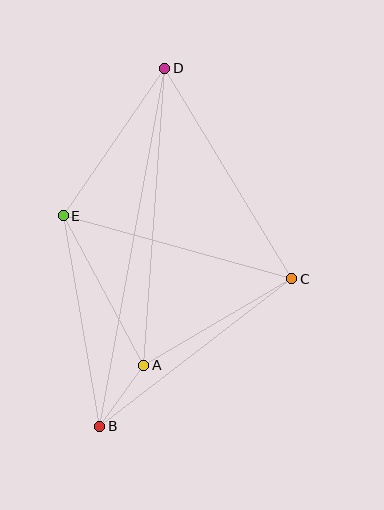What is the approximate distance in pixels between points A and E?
The distance between A and E is approximately 170 pixels.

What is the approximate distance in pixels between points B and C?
The distance between B and C is approximately 242 pixels.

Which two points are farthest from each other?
Points B and D are farthest from each other.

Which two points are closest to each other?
Points A and B are closest to each other.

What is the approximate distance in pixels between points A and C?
The distance between A and C is approximately 172 pixels.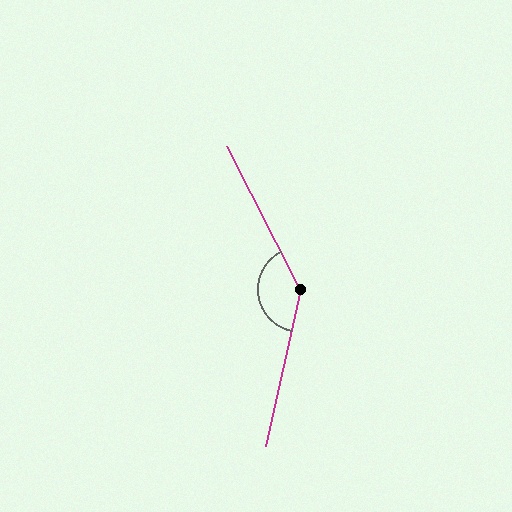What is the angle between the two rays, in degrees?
Approximately 140 degrees.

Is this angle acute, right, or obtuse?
It is obtuse.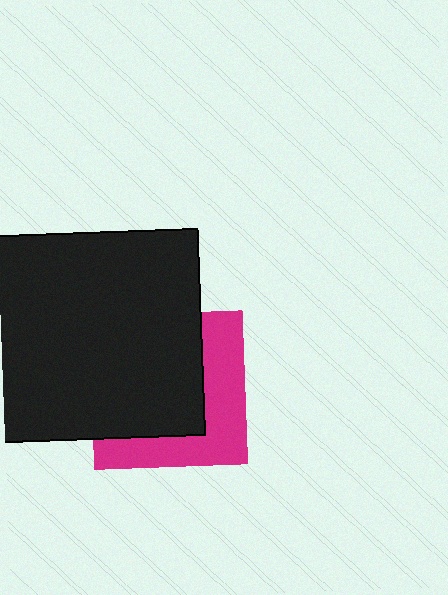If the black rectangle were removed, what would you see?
You would see the complete magenta square.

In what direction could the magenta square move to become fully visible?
The magenta square could move toward the lower-right. That would shift it out from behind the black rectangle entirely.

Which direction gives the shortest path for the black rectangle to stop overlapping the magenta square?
Moving toward the upper-left gives the shortest separation.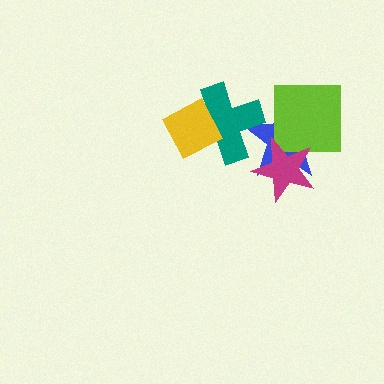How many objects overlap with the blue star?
3 objects overlap with the blue star.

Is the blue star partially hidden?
Yes, it is partially covered by another shape.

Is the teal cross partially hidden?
Yes, it is partially covered by another shape.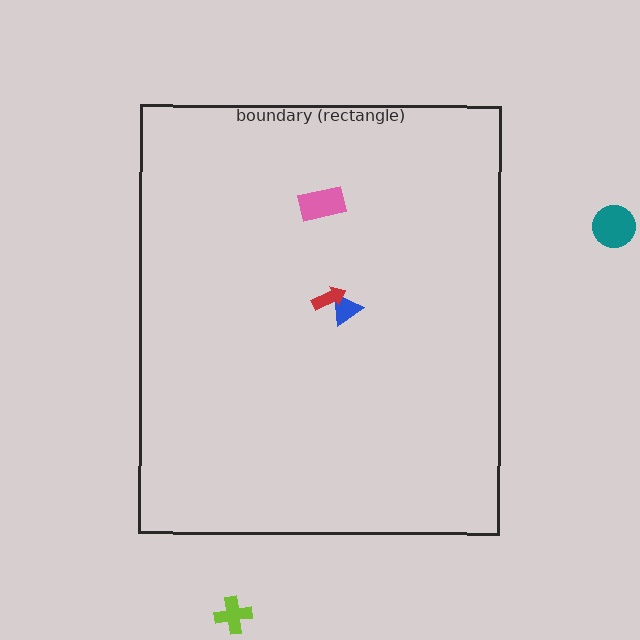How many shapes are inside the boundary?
3 inside, 2 outside.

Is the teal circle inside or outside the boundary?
Outside.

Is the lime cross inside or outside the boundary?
Outside.